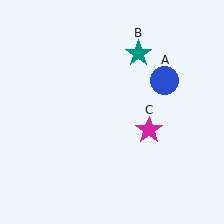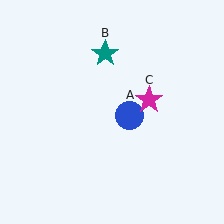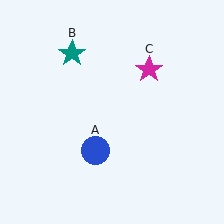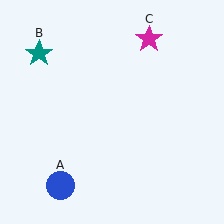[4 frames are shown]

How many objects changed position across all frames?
3 objects changed position: blue circle (object A), teal star (object B), magenta star (object C).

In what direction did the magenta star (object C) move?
The magenta star (object C) moved up.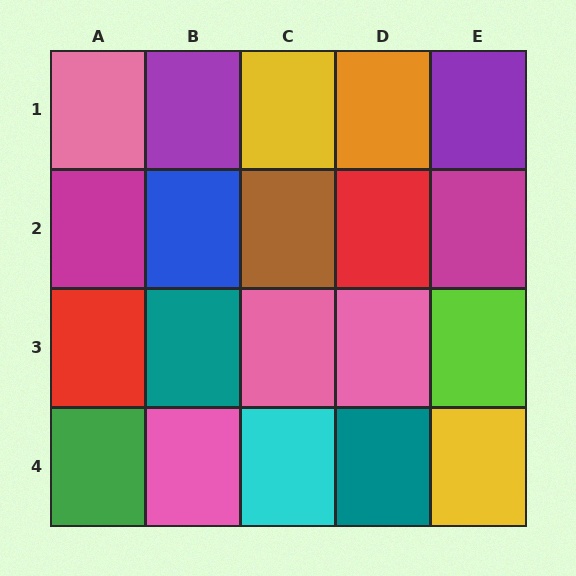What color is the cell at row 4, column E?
Yellow.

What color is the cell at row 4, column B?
Pink.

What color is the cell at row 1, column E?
Purple.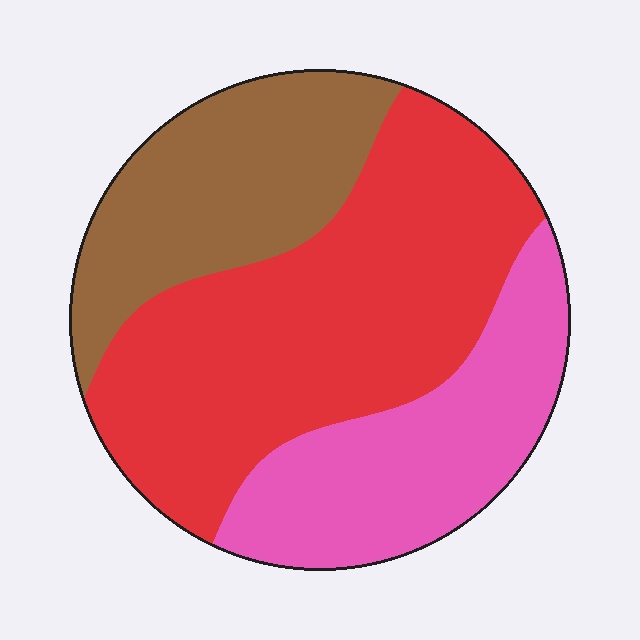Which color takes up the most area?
Red, at roughly 50%.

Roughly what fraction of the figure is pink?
Pink takes up about one quarter (1/4) of the figure.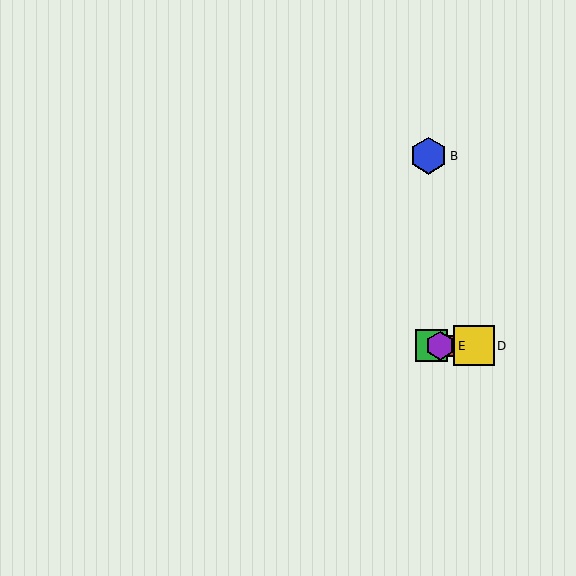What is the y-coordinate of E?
Object E is at y≈346.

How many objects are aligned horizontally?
4 objects (A, C, D, E) are aligned horizontally.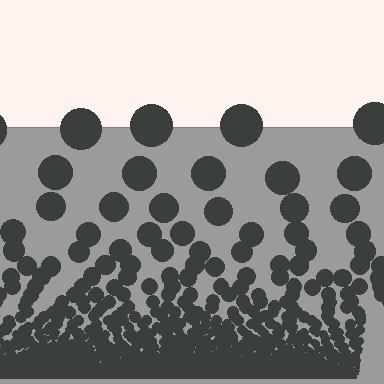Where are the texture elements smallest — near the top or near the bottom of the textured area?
Near the bottom.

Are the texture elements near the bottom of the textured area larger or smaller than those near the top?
Smaller. The gradient is inverted — elements near the bottom are smaller and denser.